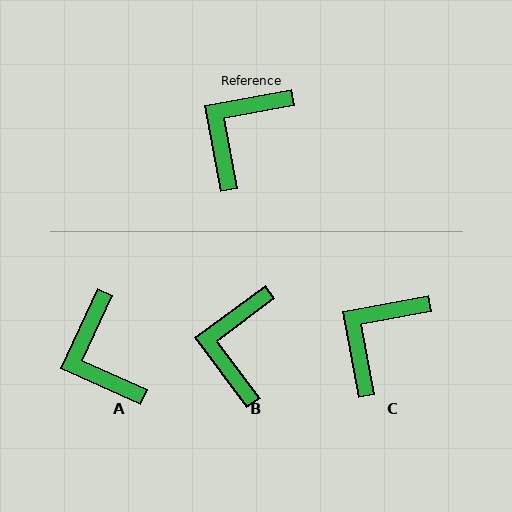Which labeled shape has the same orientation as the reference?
C.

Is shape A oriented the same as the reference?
No, it is off by about 55 degrees.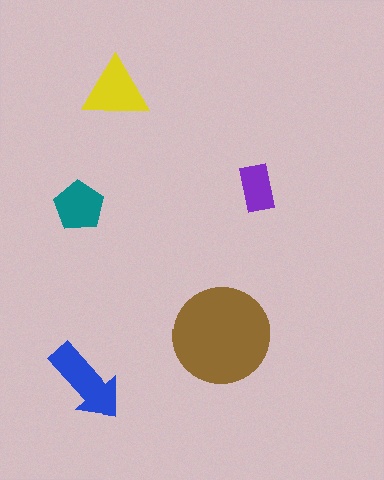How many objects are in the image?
There are 5 objects in the image.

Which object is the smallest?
The purple rectangle.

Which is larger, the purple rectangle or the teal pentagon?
The teal pentagon.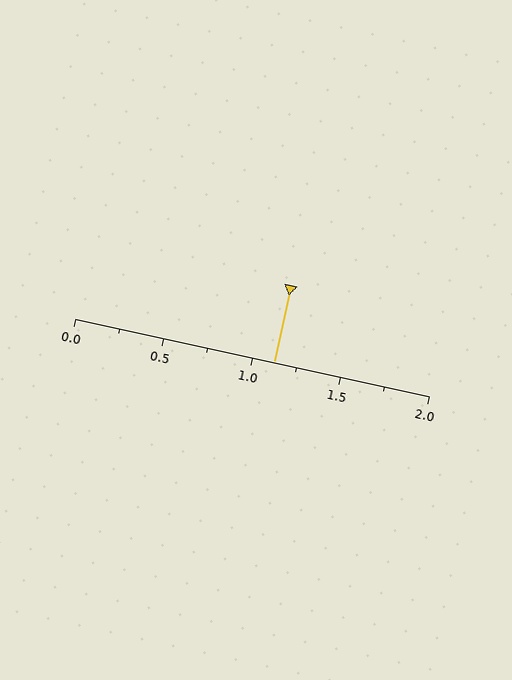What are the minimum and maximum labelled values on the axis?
The axis runs from 0.0 to 2.0.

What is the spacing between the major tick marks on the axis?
The major ticks are spaced 0.5 apart.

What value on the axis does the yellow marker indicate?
The marker indicates approximately 1.12.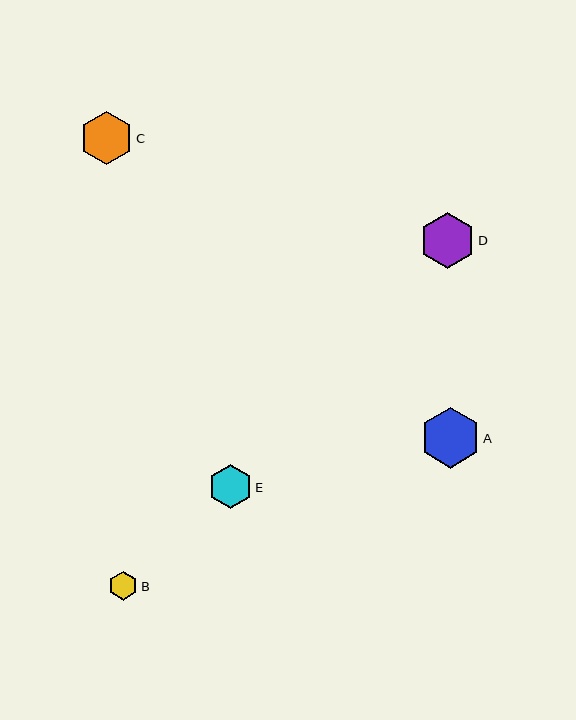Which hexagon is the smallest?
Hexagon B is the smallest with a size of approximately 29 pixels.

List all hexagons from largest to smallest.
From largest to smallest: A, D, C, E, B.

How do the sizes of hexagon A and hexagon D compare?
Hexagon A and hexagon D are approximately the same size.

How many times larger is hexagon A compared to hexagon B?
Hexagon A is approximately 2.1 times the size of hexagon B.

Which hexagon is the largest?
Hexagon A is the largest with a size of approximately 60 pixels.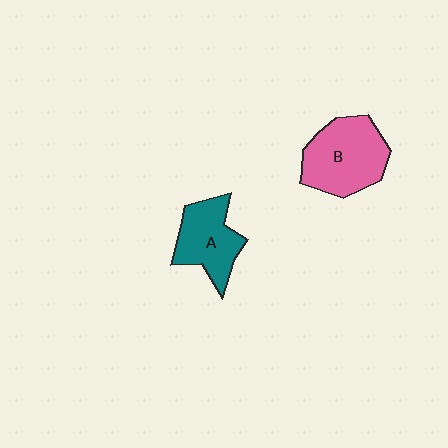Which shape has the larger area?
Shape B (pink).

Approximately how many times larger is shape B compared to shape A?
Approximately 1.3 times.